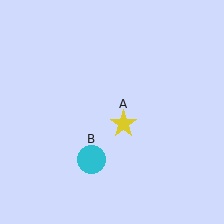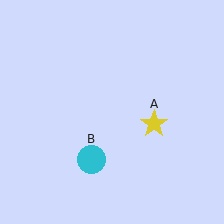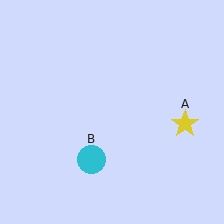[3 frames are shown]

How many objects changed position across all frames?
1 object changed position: yellow star (object A).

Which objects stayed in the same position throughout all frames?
Cyan circle (object B) remained stationary.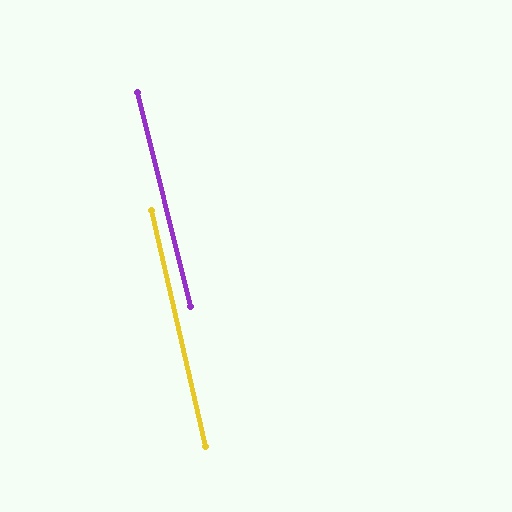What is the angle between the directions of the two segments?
Approximately 1 degree.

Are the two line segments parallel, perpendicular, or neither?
Parallel — their directions differ by only 0.8°.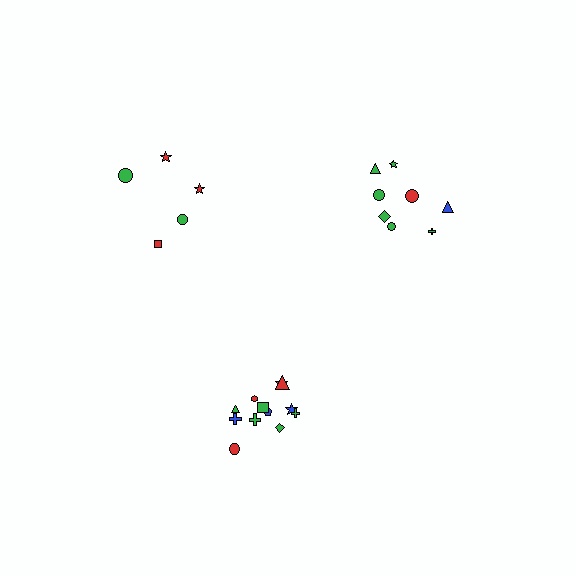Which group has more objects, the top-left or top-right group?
The top-right group.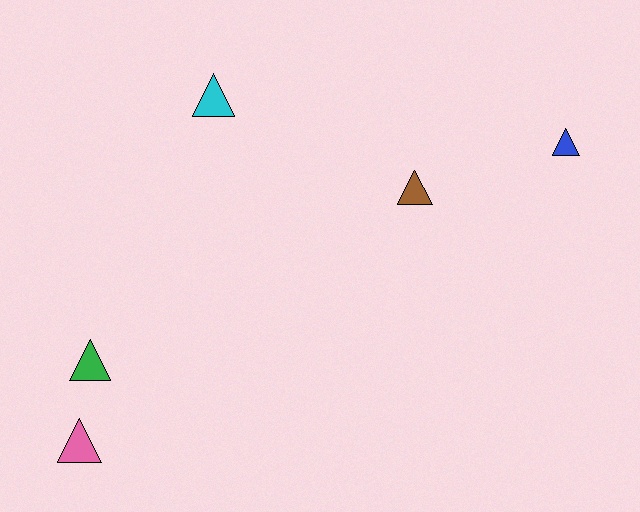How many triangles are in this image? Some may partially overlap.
There are 5 triangles.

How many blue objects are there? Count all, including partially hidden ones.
There is 1 blue object.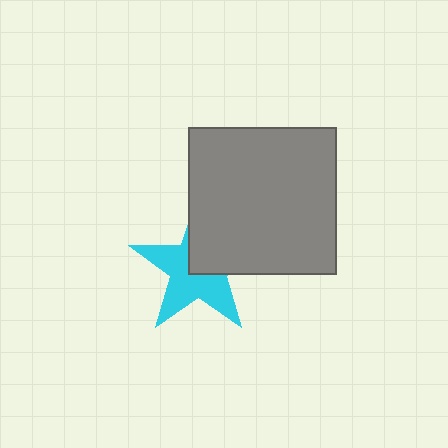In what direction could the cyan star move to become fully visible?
The cyan star could move toward the lower-left. That would shift it out from behind the gray square entirely.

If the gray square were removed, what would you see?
You would see the complete cyan star.